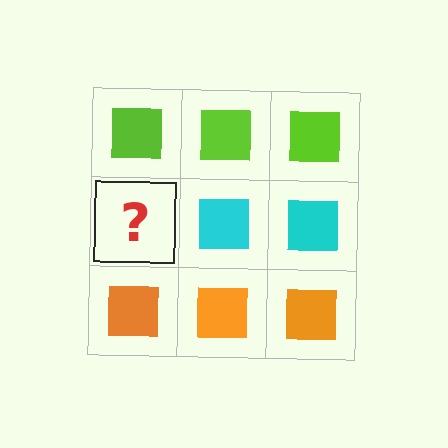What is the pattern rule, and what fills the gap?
The rule is that each row has a consistent color. The gap should be filled with a cyan square.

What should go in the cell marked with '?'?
The missing cell should contain a cyan square.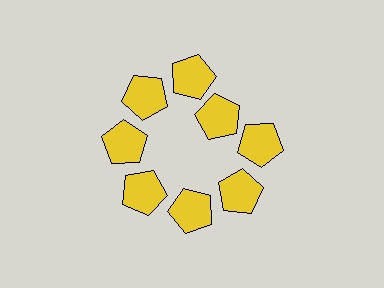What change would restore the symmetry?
The symmetry would be restored by moving it outward, back onto the ring so that all 8 pentagons sit at equal angles and equal distance from the center.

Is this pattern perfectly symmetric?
No. The 8 yellow pentagons are arranged in a ring, but one element near the 2 o'clock position is pulled inward toward the center, breaking the 8-fold rotational symmetry.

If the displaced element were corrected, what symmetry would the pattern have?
It would have 8-fold rotational symmetry — the pattern would map onto itself every 45 degrees.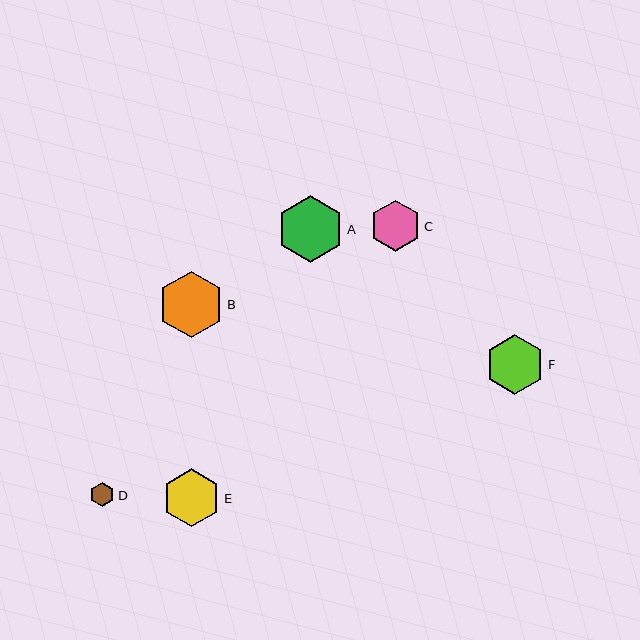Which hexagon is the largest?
Hexagon A is the largest with a size of approximately 67 pixels.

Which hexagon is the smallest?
Hexagon D is the smallest with a size of approximately 25 pixels.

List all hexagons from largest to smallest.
From largest to smallest: A, B, F, E, C, D.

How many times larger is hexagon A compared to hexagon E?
Hexagon A is approximately 1.2 times the size of hexagon E.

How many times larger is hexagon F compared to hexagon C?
Hexagon F is approximately 1.2 times the size of hexagon C.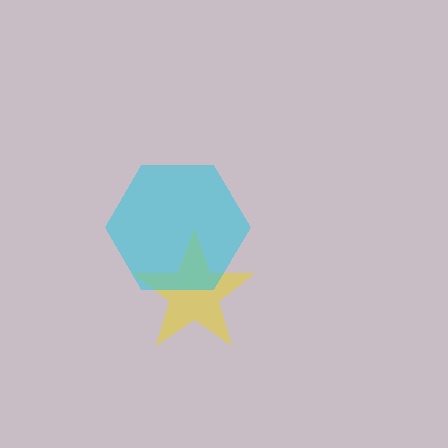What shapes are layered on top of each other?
The layered shapes are: a yellow star, a cyan hexagon.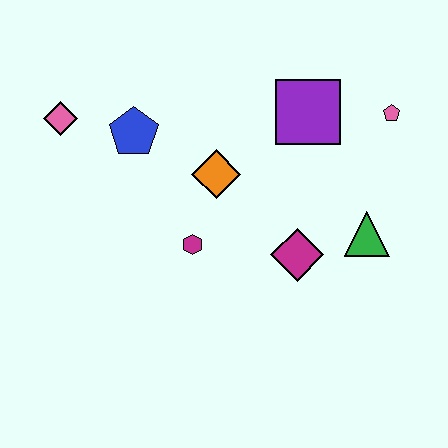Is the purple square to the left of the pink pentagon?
Yes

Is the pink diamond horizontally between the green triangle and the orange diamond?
No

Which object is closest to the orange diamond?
The magenta hexagon is closest to the orange diamond.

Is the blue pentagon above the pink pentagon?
No